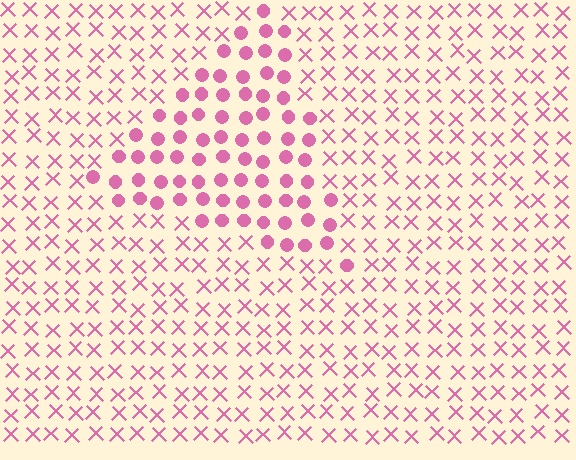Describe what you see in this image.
The image is filled with small pink elements arranged in a uniform grid. A triangle-shaped region contains circles, while the surrounding area contains X marks. The boundary is defined purely by the change in element shape.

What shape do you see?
I see a triangle.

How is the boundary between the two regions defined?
The boundary is defined by a change in element shape: circles inside vs. X marks outside. All elements share the same color and spacing.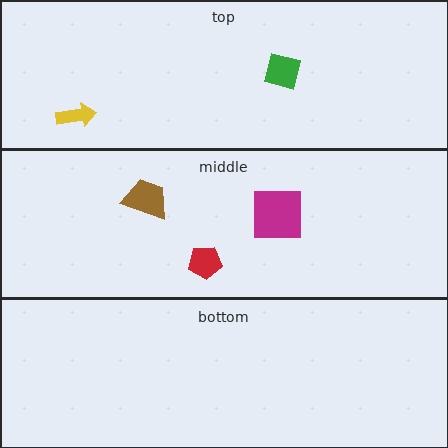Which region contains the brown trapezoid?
The middle region.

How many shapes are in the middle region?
3.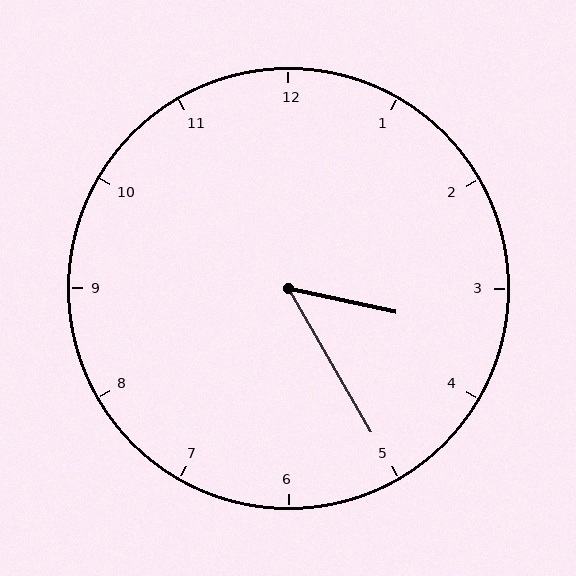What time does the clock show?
3:25.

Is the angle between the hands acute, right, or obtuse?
It is acute.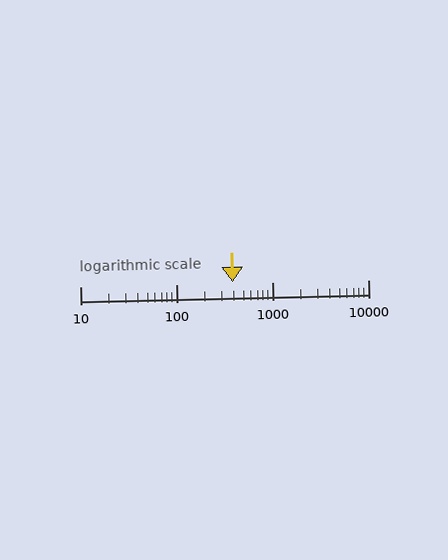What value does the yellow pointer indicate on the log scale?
The pointer indicates approximately 390.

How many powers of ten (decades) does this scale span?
The scale spans 3 decades, from 10 to 10000.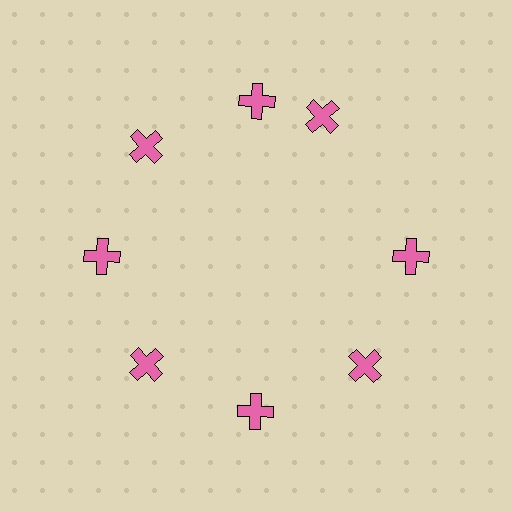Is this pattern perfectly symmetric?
No. The 8 pink crosses are arranged in a ring, but one element near the 2 o'clock position is rotated out of alignment along the ring, breaking the 8-fold rotational symmetry.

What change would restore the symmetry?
The symmetry would be restored by rotating it back into even spacing with its neighbors so that all 8 crosses sit at equal angles and equal distance from the center.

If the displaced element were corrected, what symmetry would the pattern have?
It would have 8-fold rotational symmetry — the pattern would map onto itself every 45 degrees.